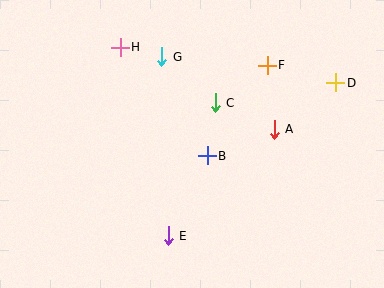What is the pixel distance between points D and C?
The distance between D and C is 122 pixels.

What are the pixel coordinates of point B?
Point B is at (207, 156).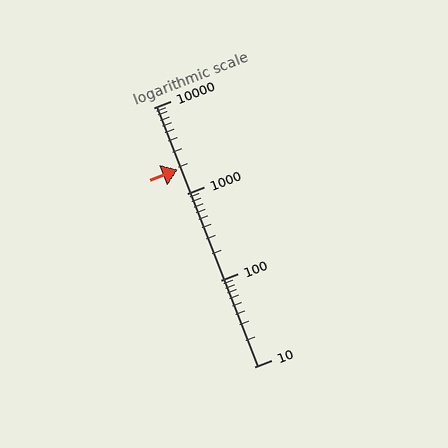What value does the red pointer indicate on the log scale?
The pointer indicates approximately 1900.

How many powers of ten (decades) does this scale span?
The scale spans 3 decades, from 10 to 10000.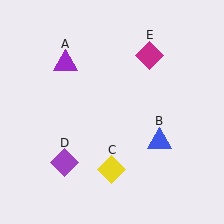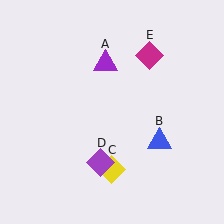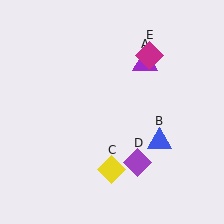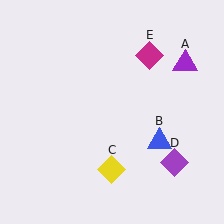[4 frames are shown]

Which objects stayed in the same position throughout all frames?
Blue triangle (object B) and yellow diamond (object C) and magenta diamond (object E) remained stationary.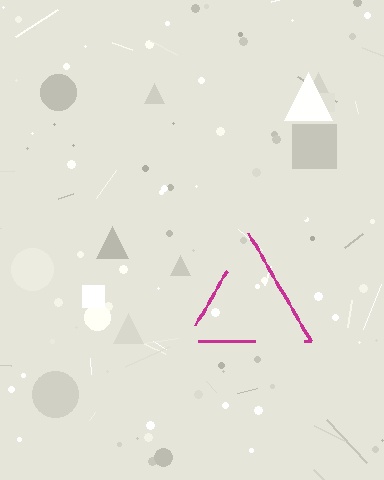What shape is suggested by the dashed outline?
The dashed outline suggests a triangle.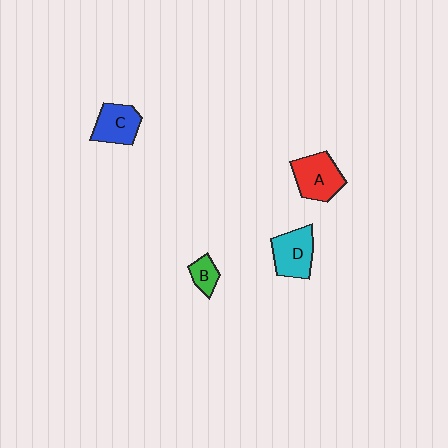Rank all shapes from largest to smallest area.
From largest to smallest: A (red), D (cyan), C (blue), B (green).